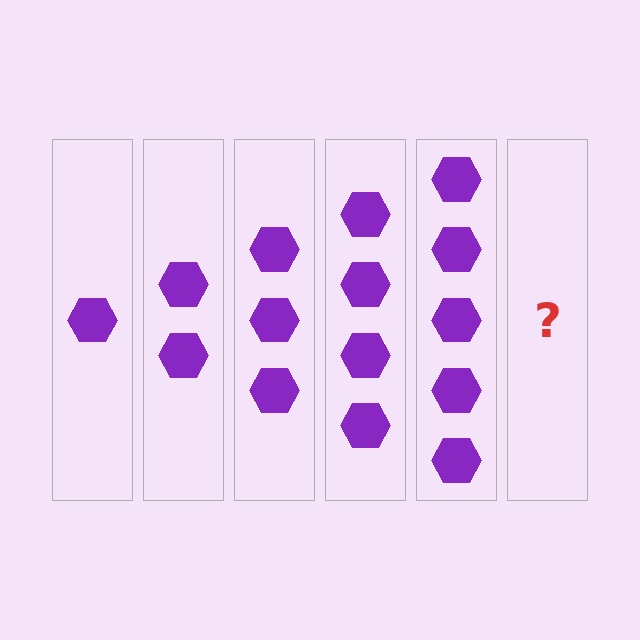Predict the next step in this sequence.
The next step is 6 hexagons.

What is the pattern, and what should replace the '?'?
The pattern is that each step adds one more hexagon. The '?' should be 6 hexagons.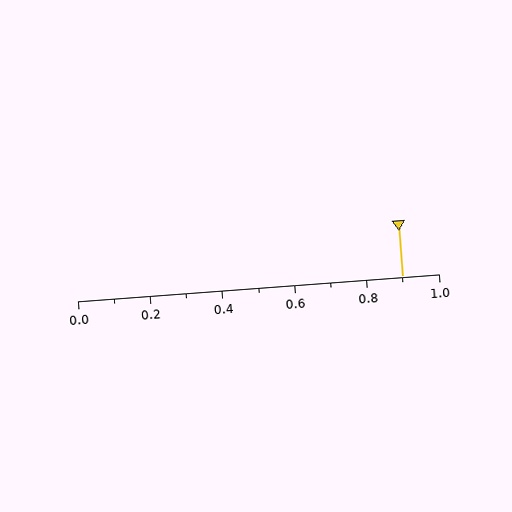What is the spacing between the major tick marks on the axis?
The major ticks are spaced 0.2 apart.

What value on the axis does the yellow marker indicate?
The marker indicates approximately 0.9.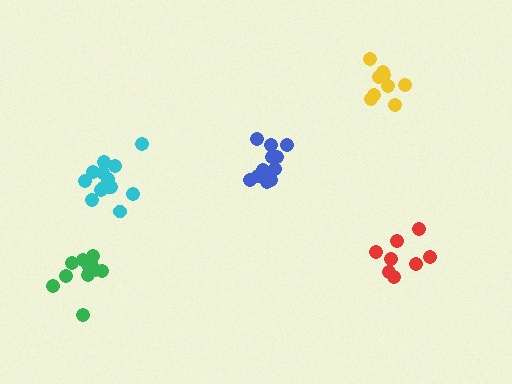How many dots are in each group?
Group 1: 14 dots, Group 2: 11 dots, Group 3: 9 dots, Group 4: 8 dots, Group 5: 11 dots (53 total).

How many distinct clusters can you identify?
There are 5 distinct clusters.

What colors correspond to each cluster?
The clusters are colored: cyan, blue, yellow, red, green.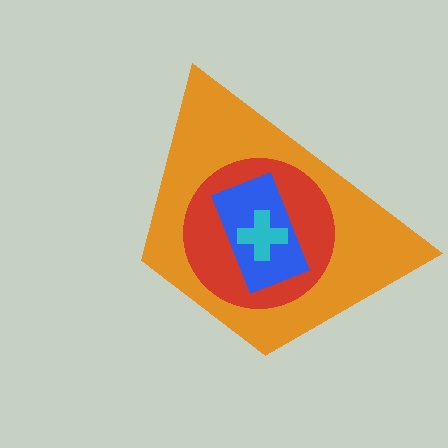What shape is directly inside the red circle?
The blue rectangle.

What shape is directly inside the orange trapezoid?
The red circle.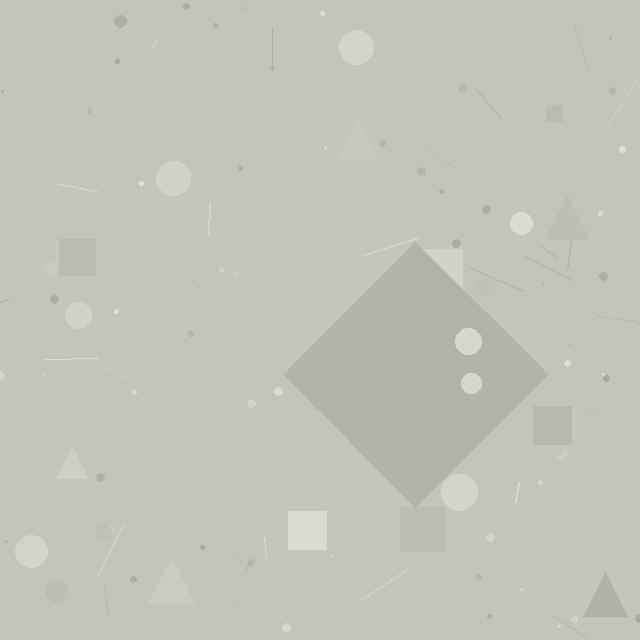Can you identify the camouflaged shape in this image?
The camouflaged shape is a diamond.